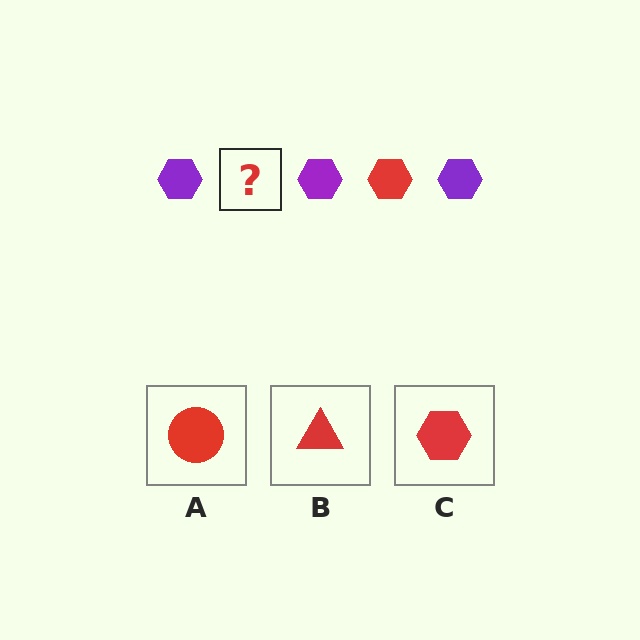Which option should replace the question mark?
Option C.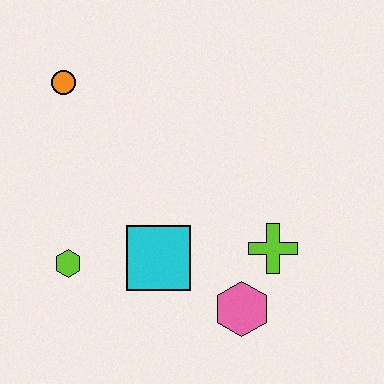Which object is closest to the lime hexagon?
The cyan square is closest to the lime hexagon.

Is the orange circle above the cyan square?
Yes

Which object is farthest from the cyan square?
The orange circle is farthest from the cyan square.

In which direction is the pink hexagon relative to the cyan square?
The pink hexagon is to the right of the cyan square.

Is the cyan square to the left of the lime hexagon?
No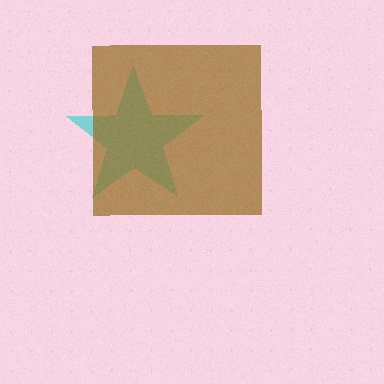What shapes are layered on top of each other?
The layered shapes are: a cyan star, a brown square.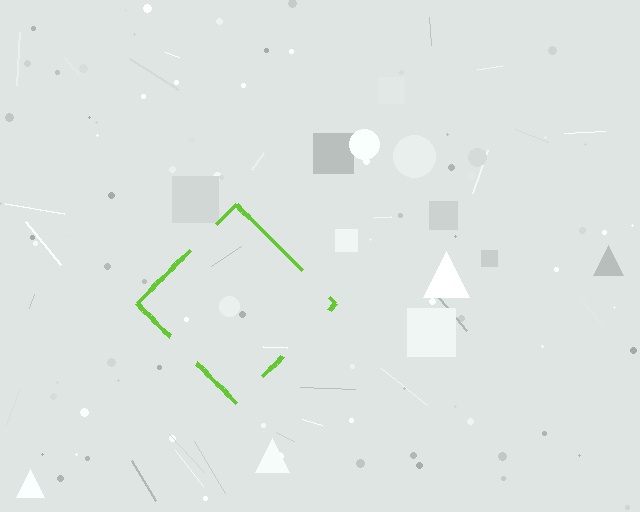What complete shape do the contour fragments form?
The contour fragments form a diamond.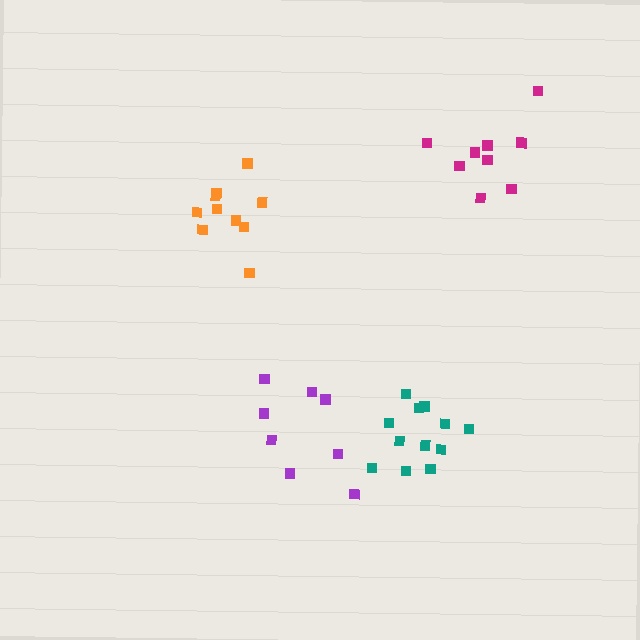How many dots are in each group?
Group 1: 9 dots, Group 2: 10 dots, Group 3: 8 dots, Group 4: 12 dots (39 total).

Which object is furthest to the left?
The orange cluster is leftmost.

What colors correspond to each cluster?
The clusters are colored: magenta, orange, purple, teal.